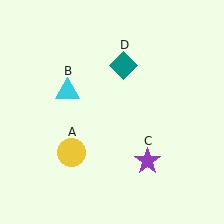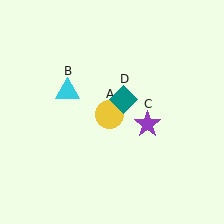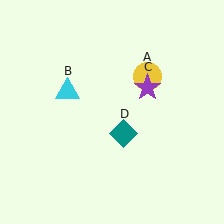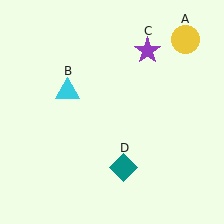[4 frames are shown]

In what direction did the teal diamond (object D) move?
The teal diamond (object D) moved down.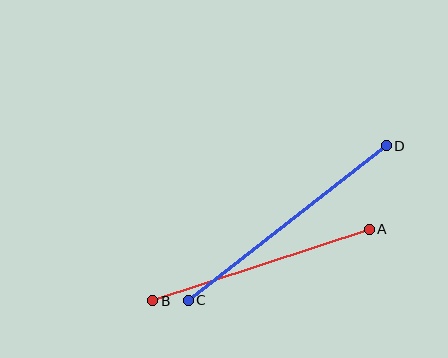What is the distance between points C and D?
The distance is approximately 251 pixels.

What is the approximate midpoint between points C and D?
The midpoint is at approximately (287, 223) pixels.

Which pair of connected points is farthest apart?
Points C and D are farthest apart.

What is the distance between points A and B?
The distance is approximately 228 pixels.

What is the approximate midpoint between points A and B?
The midpoint is at approximately (261, 265) pixels.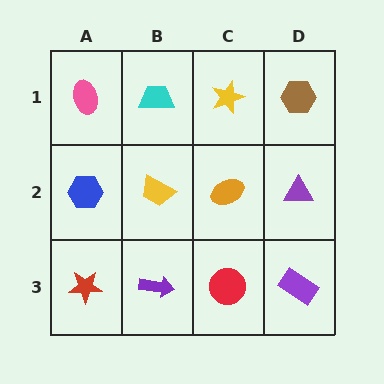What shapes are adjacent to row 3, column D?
A purple triangle (row 2, column D), a red circle (row 3, column C).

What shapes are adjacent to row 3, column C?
An orange ellipse (row 2, column C), a purple arrow (row 3, column B), a purple rectangle (row 3, column D).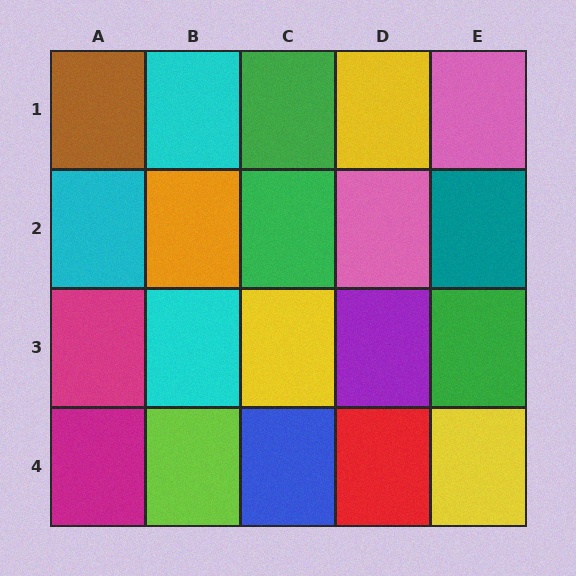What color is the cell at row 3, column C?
Yellow.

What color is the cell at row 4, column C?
Blue.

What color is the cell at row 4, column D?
Red.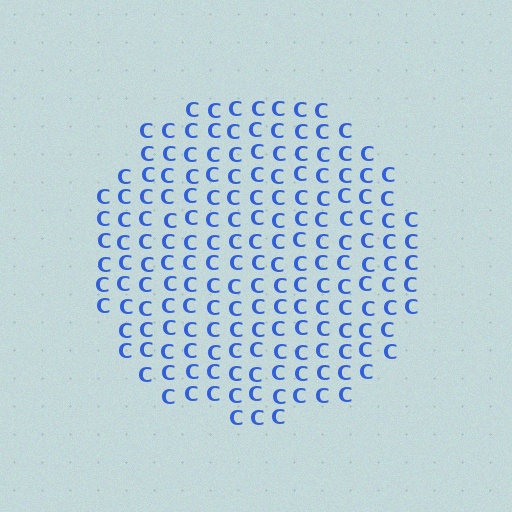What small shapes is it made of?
It is made of small letter C's.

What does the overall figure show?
The overall figure shows a circle.